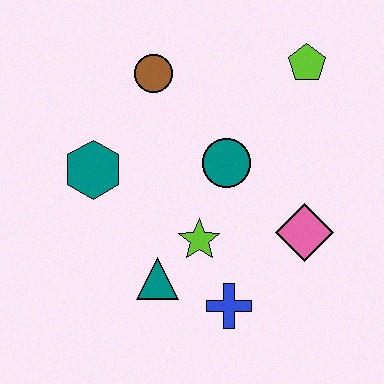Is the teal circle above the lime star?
Yes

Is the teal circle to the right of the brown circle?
Yes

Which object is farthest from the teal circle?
The blue cross is farthest from the teal circle.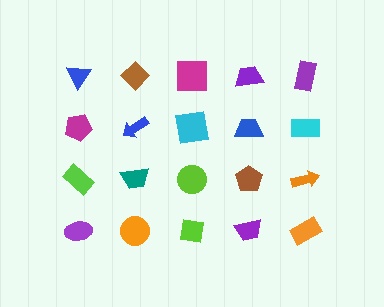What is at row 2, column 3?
A cyan square.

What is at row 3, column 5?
An orange arrow.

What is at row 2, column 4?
A blue trapezoid.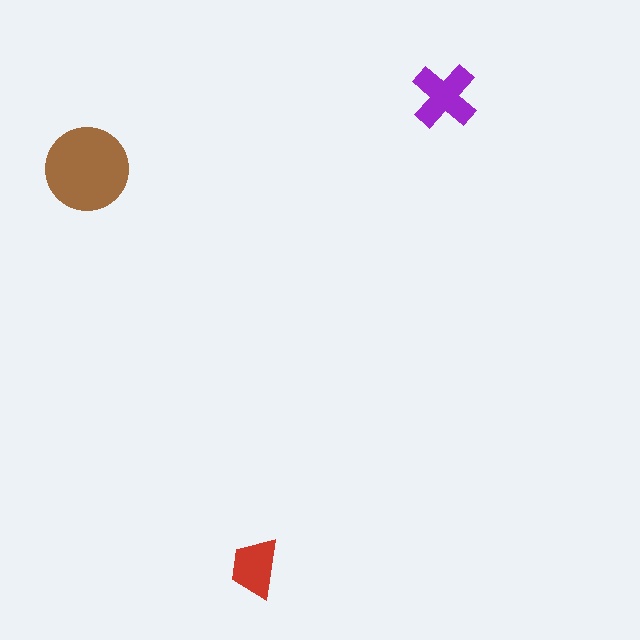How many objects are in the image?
There are 3 objects in the image.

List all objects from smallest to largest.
The red trapezoid, the purple cross, the brown circle.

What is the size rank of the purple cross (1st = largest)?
2nd.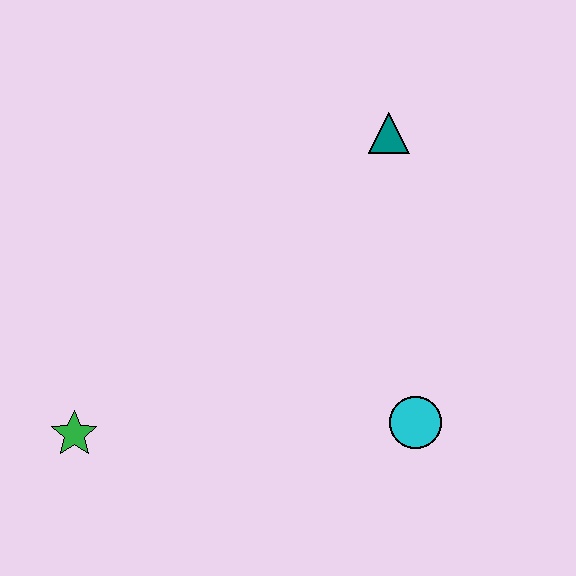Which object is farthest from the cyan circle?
The green star is farthest from the cyan circle.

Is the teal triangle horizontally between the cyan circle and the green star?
Yes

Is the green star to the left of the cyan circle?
Yes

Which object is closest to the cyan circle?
The teal triangle is closest to the cyan circle.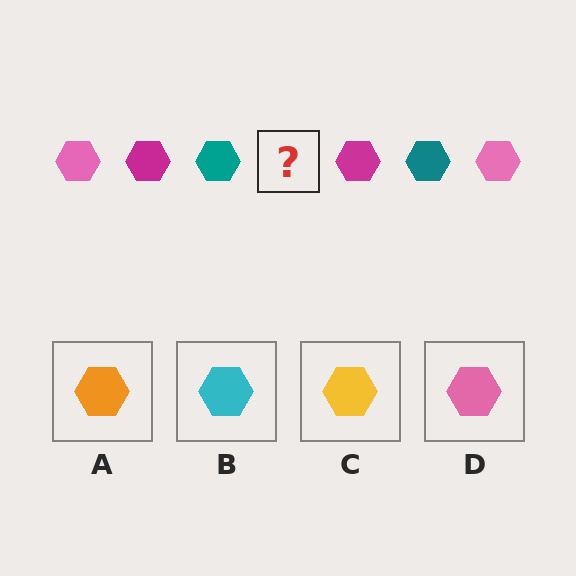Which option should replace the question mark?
Option D.